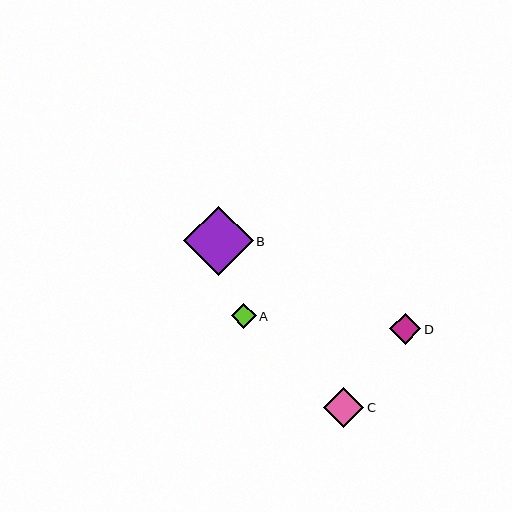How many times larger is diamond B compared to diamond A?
Diamond B is approximately 2.8 times the size of diamond A.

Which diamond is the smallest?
Diamond A is the smallest with a size of approximately 25 pixels.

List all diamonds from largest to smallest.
From largest to smallest: B, C, D, A.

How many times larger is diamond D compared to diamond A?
Diamond D is approximately 1.3 times the size of diamond A.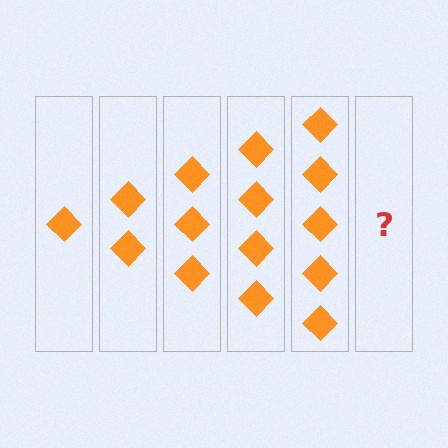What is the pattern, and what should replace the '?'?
The pattern is that each step adds one more diamond. The '?' should be 6 diamonds.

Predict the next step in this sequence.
The next step is 6 diamonds.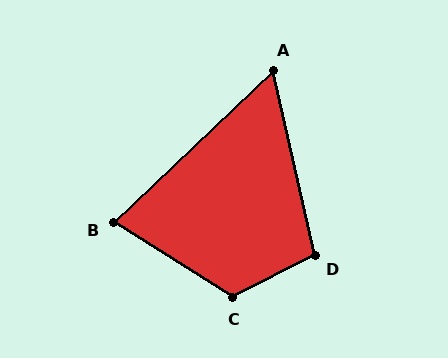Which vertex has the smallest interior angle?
A, at approximately 59 degrees.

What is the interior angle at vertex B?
Approximately 76 degrees (acute).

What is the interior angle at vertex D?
Approximately 104 degrees (obtuse).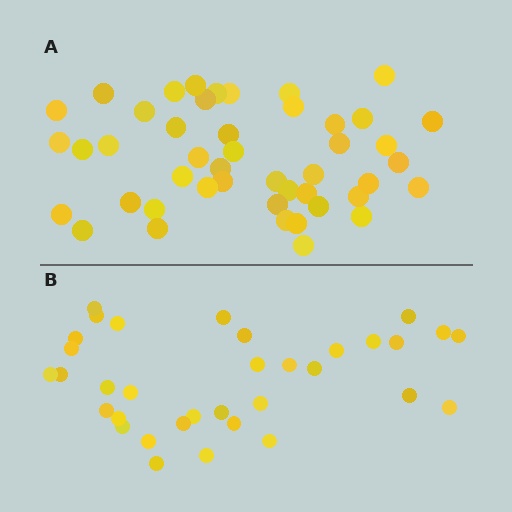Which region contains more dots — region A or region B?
Region A (the top region) has more dots.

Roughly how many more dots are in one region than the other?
Region A has roughly 12 or so more dots than region B.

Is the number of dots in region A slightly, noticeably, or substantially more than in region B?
Region A has noticeably more, but not dramatically so. The ratio is roughly 1.4 to 1.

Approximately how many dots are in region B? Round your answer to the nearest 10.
About 30 dots. (The exact count is 34, which rounds to 30.)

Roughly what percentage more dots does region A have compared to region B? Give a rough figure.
About 35% more.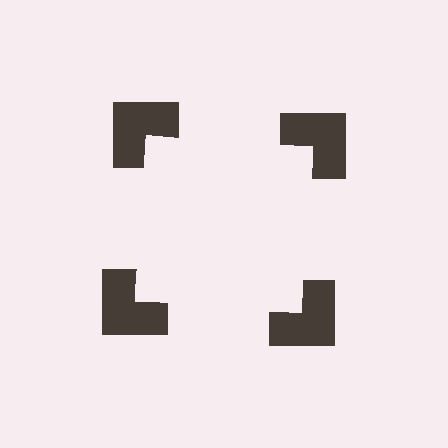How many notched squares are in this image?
There are 4 — one at each vertex of the illusory square.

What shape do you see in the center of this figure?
An illusory square — its edges are inferred from the aligned wedge cuts in the notched squares, not physically drawn.